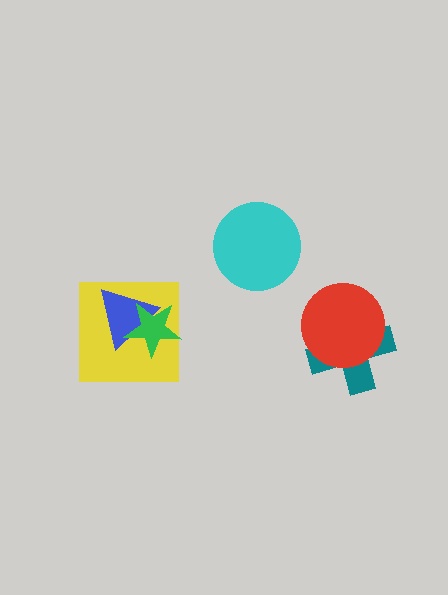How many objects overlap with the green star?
2 objects overlap with the green star.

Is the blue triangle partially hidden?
Yes, it is partially covered by another shape.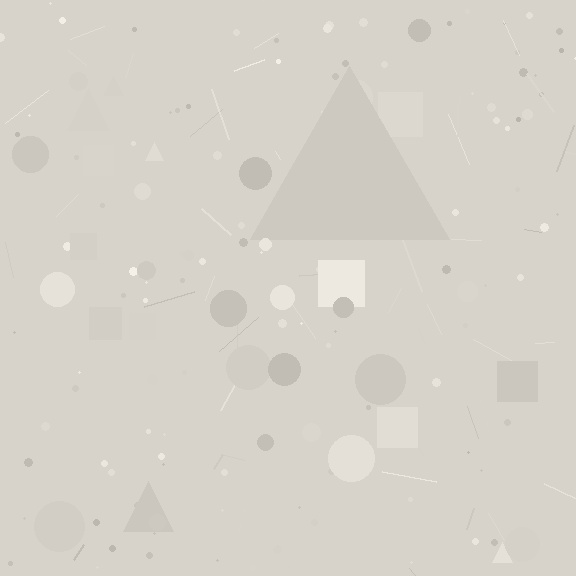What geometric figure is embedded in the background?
A triangle is embedded in the background.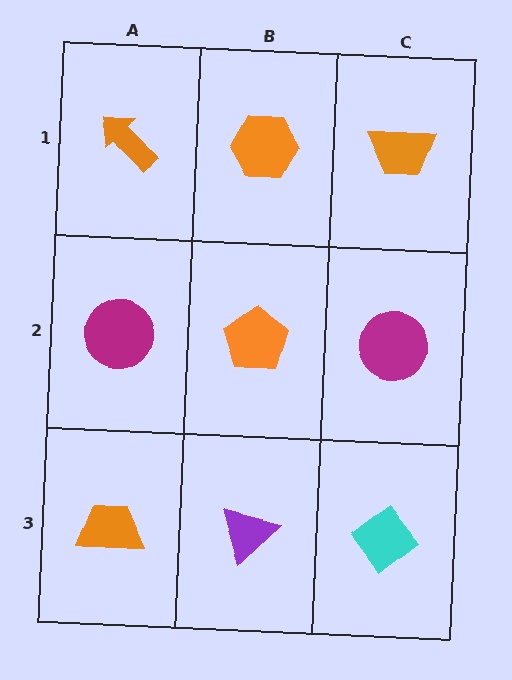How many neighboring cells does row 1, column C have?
2.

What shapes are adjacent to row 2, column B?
An orange hexagon (row 1, column B), a purple triangle (row 3, column B), a magenta circle (row 2, column A), a magenta circle (row 2, column C).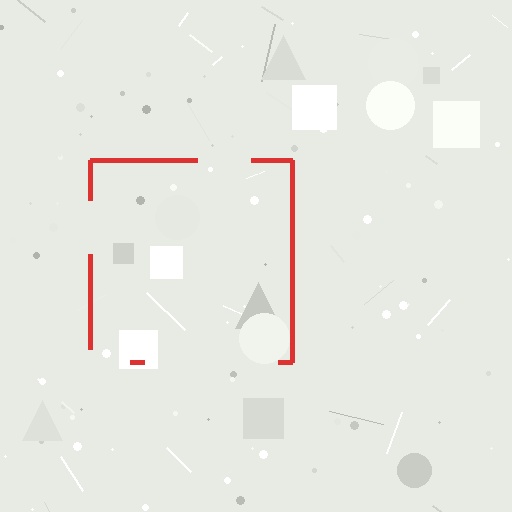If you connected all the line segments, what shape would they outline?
They would outline a square.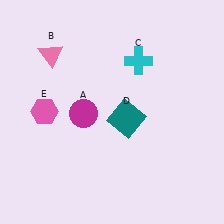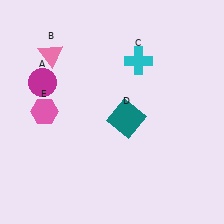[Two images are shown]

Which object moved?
The magenta circle (A) moved left.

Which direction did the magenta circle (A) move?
The magenta circle (A) moved left.